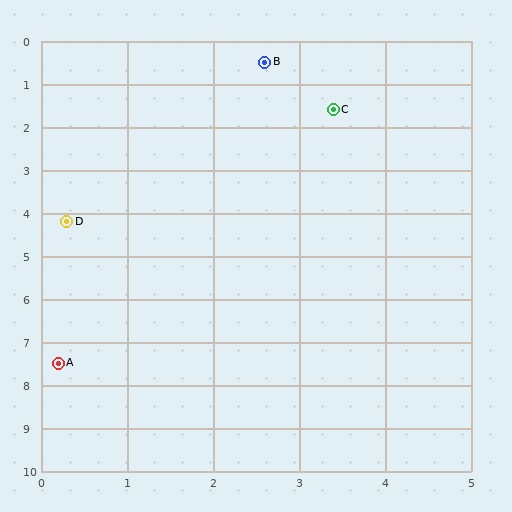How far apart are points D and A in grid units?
Points D and A are about 3.3 grid units apart.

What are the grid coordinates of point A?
Point A is at approximately (0.2, 7.5).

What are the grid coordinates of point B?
Point B is at approximately (2.6, 0.5).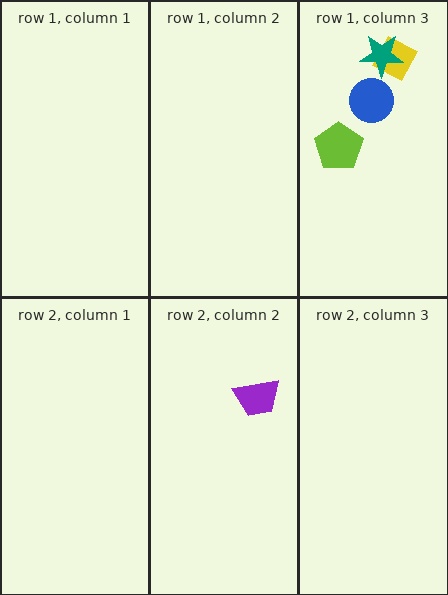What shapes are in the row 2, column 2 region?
The purple trapezoid.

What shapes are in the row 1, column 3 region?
The blue circle, the lime pentagon, the yellow diamond, the teal star.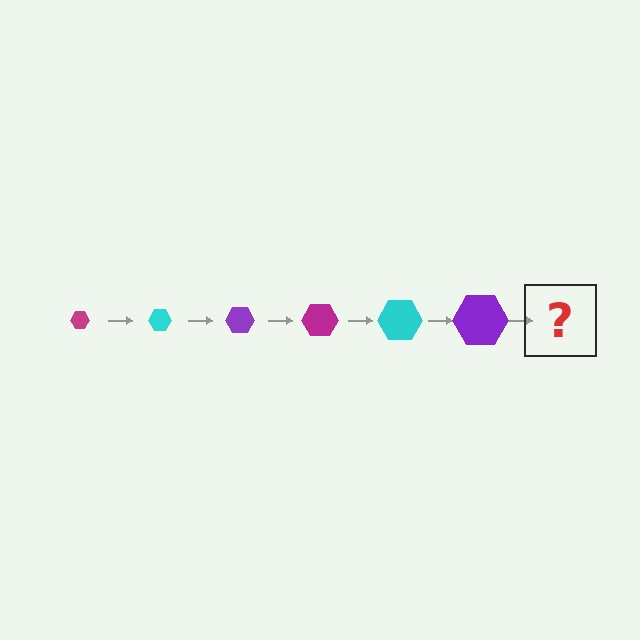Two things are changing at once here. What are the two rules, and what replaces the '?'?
The two rules are that the hexagon grows larger each step and the color cycles through magenta, cyan, and purple. The '?' should be a magenta hexagon, larger than the previous one.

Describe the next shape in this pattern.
It should be a magenta hexagon, larger than the previous one.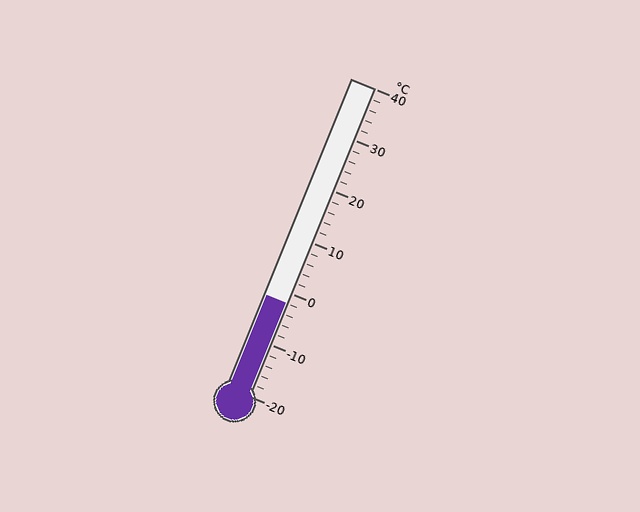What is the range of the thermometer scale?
The thermometer scale ranges from -20°C to 40°C.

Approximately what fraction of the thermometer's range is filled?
The thermometer is filled to approximately 30% of its range.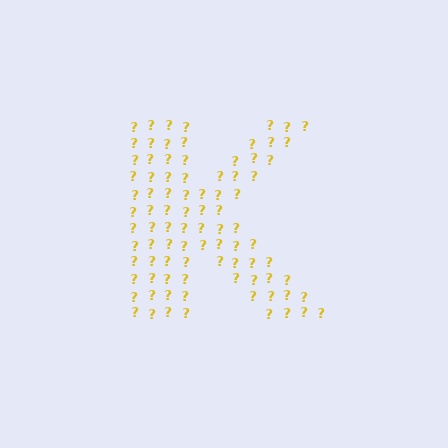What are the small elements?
The small elements are question marks.